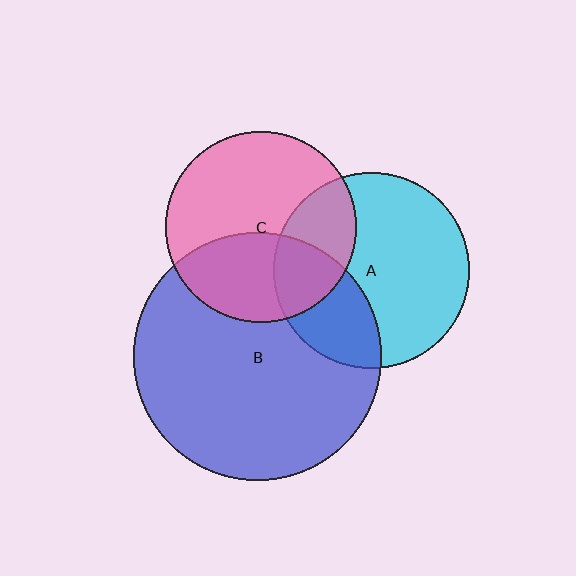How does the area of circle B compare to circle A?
Approximately 1.6 times.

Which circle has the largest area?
Circle B (blue).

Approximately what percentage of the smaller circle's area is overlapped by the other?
Approximately 30%.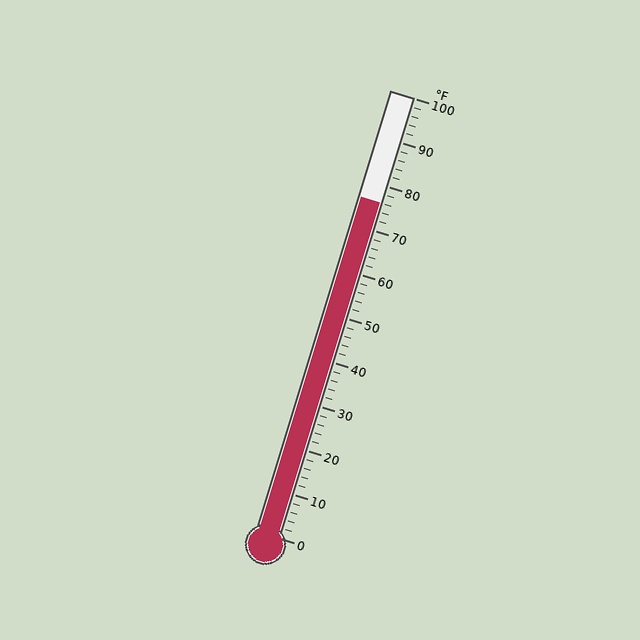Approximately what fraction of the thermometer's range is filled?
The thermometer is filled to approximately 75% of its range.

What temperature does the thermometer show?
The thermometer shows approximately 76°F.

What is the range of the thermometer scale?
The thermometer scale ranges from 0°F to 100°F.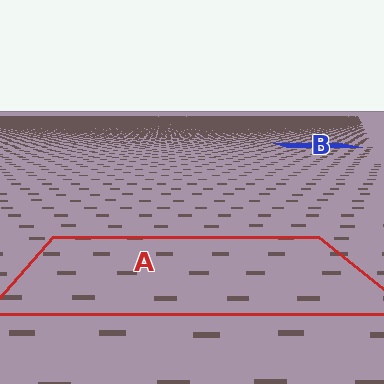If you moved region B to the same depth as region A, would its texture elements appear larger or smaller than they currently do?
They would appear larger. At a closer depth, the same texture elements are projected at a bigger on-screen size.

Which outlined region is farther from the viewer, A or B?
Region B is farther from the viewer — the texture elements inside it appear smaller and more densely packed.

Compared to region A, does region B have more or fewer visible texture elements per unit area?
Region B has more texture elements per unit area — they are packed more densely because it is farther away.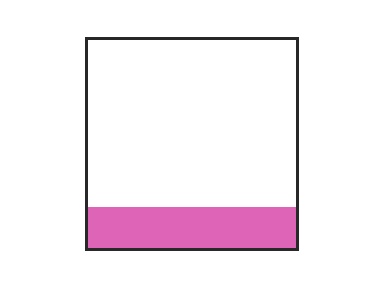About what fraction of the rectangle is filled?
About one fifth (1/5).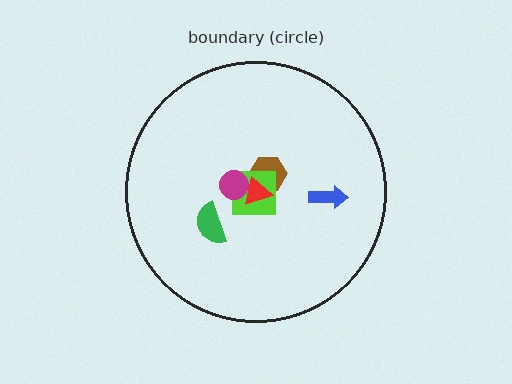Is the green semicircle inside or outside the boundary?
Inside.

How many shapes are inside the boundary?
6 inside, 0 outside.